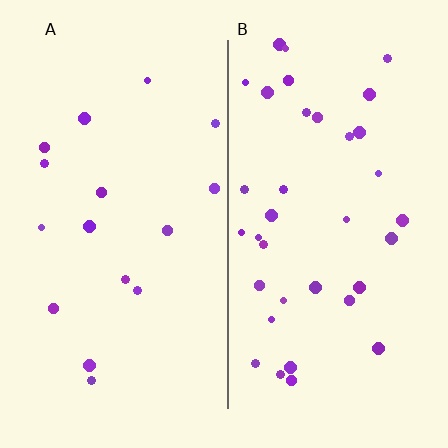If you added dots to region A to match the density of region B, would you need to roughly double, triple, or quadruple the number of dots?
Approximately double.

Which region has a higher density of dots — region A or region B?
B (the right).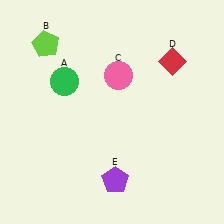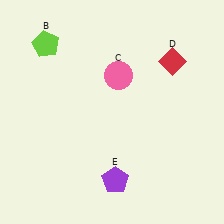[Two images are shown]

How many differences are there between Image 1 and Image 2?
There is 1 difference between the two images.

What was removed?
The green circle (A) was removed in Image 2.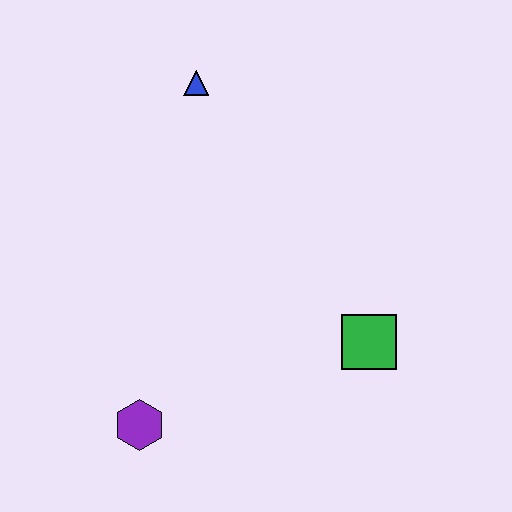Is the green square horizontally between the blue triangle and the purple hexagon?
No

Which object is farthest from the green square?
The blue triangle is farthest from the green square.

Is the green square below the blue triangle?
Yes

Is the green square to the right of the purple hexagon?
Yes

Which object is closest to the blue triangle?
The green square is closest to the blue triangle.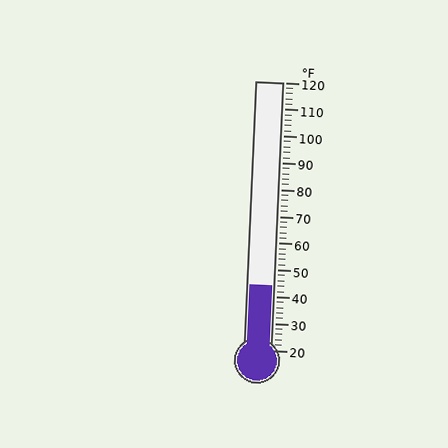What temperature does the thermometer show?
The thermometer shows approximately 44°F.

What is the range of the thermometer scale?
The thermometer scale ranges from 20°F to 120°F.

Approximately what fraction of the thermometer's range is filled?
The thermometer is filled to approximately 25% of its range.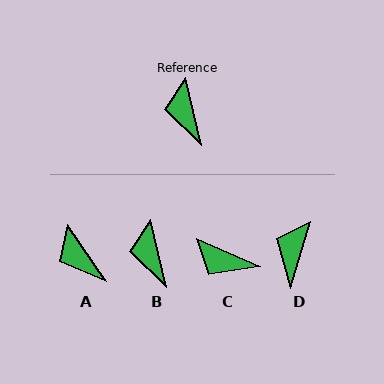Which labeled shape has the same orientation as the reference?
B.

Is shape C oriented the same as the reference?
No, it is off by about 53 degrees.